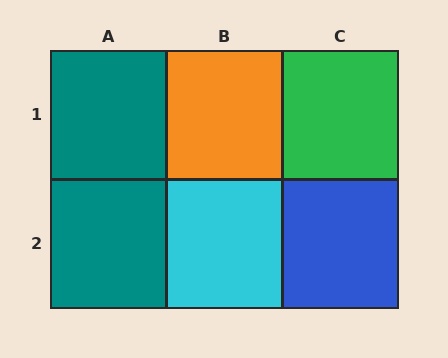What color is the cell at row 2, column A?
Teal.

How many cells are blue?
1 cell is blue.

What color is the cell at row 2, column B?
Cyan.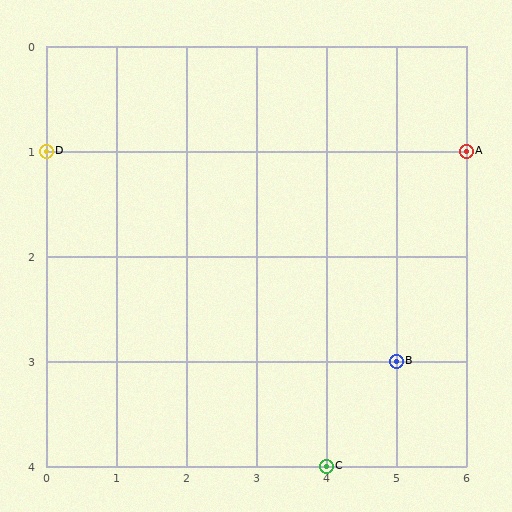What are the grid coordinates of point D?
Point D is at grid coordinates (0, 1).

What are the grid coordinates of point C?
Point C is at grid coordinates (4, 4).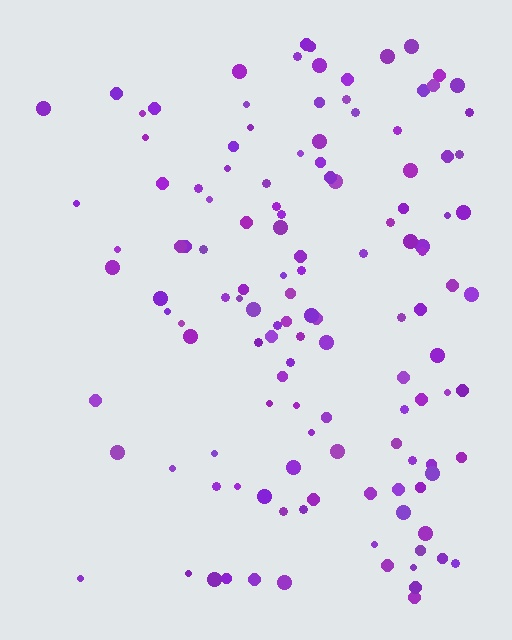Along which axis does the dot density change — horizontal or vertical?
Horizontal.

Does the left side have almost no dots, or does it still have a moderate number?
Still a moderate number, just noticeably fewer than the right.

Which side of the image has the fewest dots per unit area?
The left.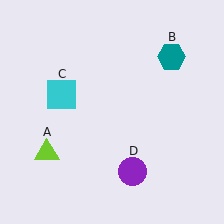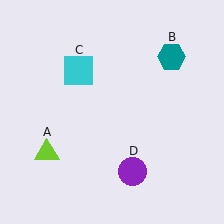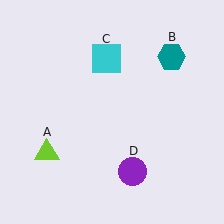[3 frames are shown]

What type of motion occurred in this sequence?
The cyan square (object C) rotated clockwise around the center of the scene.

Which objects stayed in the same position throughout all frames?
Lime triangle (object A) and teal hexagon (object B) and purple circle (object D) remained stationary.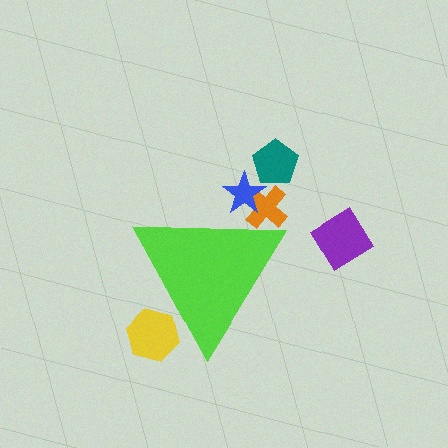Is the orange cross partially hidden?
Yes, the orange cross is partially hidden behind the lime triangle.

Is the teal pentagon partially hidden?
No, the teal pentagon is fully visible.